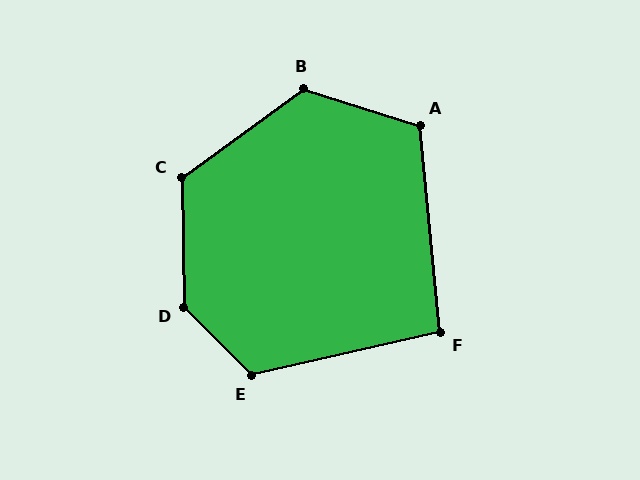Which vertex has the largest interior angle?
D, at approximately 136 degrees.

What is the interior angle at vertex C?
Approximately 125 degrees (obtuse).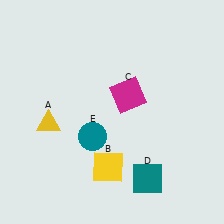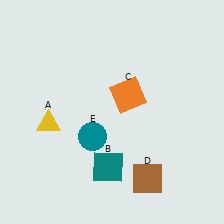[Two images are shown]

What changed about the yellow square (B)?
In Image 1, B is yellow. In Image 2, it changed to teal.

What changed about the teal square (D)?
In Image 1, D is teal. In Image 2, it changed to brown.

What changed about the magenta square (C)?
In Image 1, C is magenta. In Image 2, it changed to orange.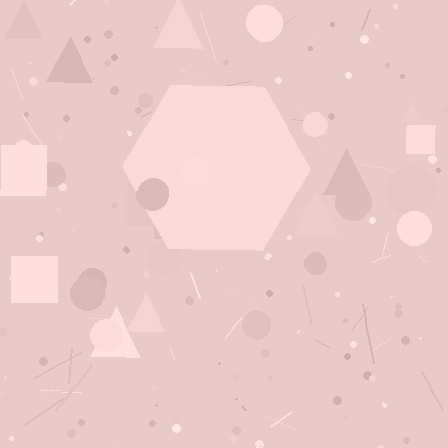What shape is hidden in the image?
A hexagon is hidden in the image.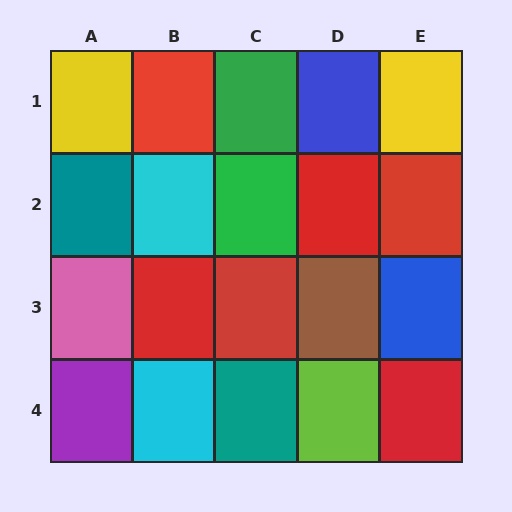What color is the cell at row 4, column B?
Cyan.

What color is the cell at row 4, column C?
Teal.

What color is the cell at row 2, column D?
Red.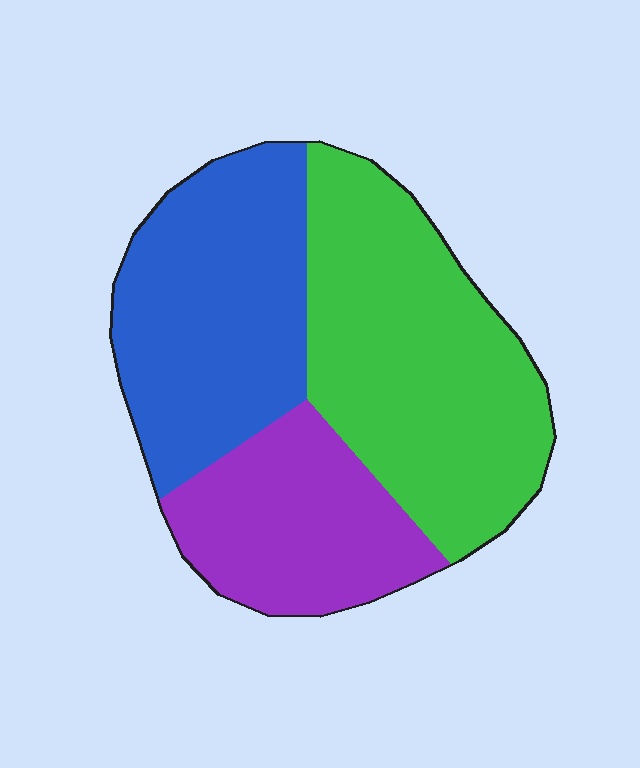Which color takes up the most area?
Green, at roughly 40%.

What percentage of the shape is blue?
Blue takes up between a quarter and a half of the shape.